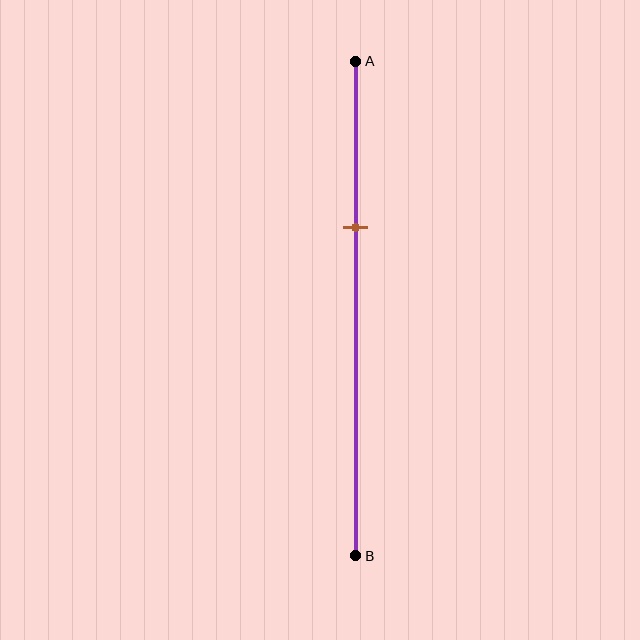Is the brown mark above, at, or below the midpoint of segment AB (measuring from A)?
The brown mark is above the midpoint of segment AB.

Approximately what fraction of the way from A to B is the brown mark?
The brown mark is approximately 35% of the way from A to B.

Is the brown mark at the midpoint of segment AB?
No, the mark is at about 35% from A, not at the 50% midpoint.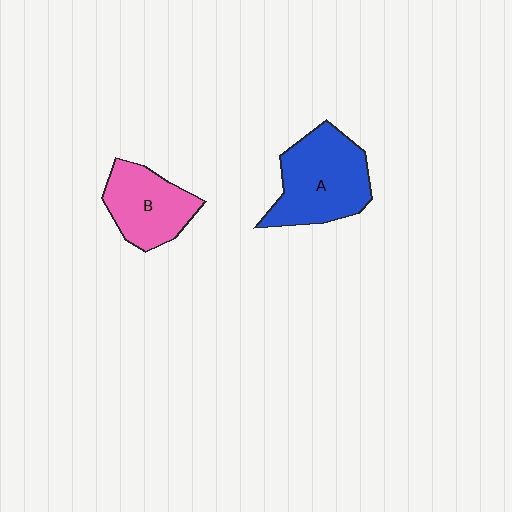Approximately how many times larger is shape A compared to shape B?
Approximately 1.3 times.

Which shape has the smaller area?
Shape B (pink).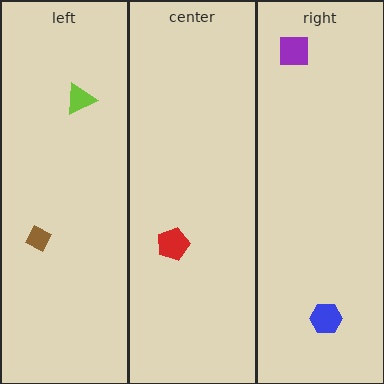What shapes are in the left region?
The brown diamond, the lime triangle.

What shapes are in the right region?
The blue hexagon, the purple square.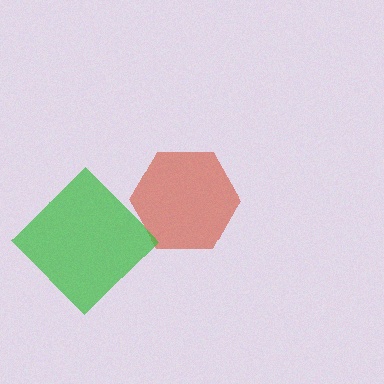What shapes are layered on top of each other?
The layered shapes are: a red hexagon, a green diamond.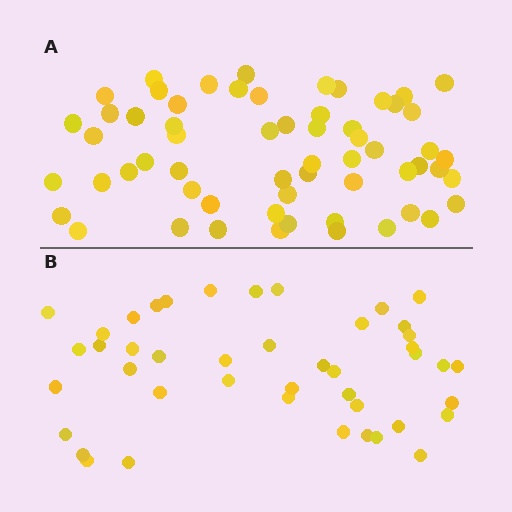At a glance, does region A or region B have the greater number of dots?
Region A (the top region) has more dots.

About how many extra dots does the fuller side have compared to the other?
Region A has approximately 15 more dots than region B.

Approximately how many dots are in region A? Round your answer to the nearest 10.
About 60 dots.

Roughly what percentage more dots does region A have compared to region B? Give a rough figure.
About 35% more.